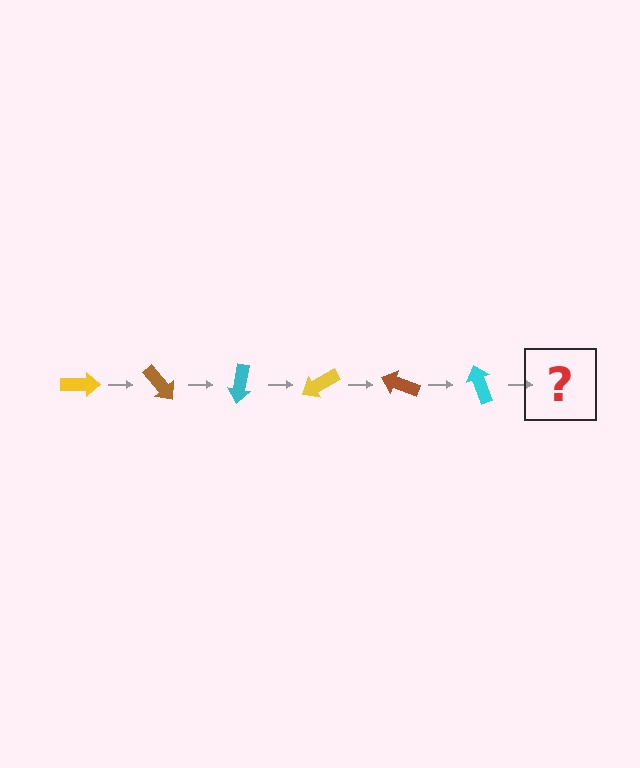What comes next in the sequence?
The next element should be a yellow arrow, rotated 300 degrees from the start.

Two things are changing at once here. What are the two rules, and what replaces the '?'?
The two rules are that it rotates 50 degrees each step and the color cycles through yellow, brown, and cyan. The '?' should be a yellow arrow, rotated 300 degrees from the start.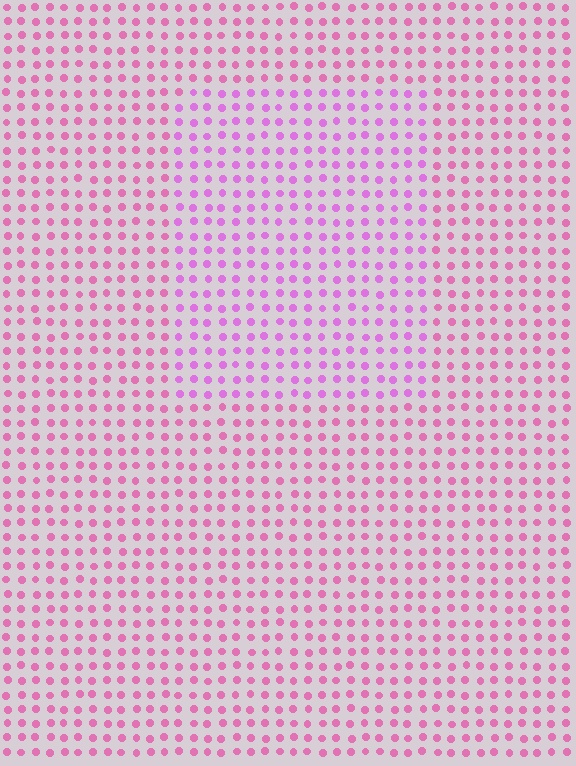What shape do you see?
I see a rectangle.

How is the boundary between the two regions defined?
The boundary is defined purely by a slight shift in hue (about 27 degrees). Spacing, size, and orientation are identical on both sides.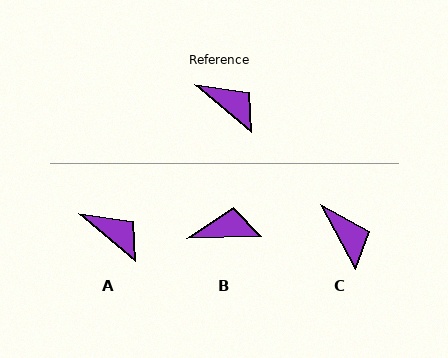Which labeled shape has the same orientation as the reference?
A.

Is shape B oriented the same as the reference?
No, it is off by about 42 degrees.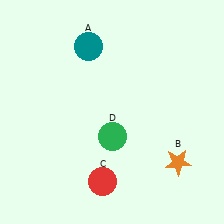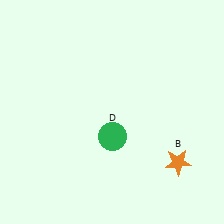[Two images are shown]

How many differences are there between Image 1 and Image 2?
There are 2 differences between the two images.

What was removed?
The red circle (C), the teal circle (A) were removed in Image 2.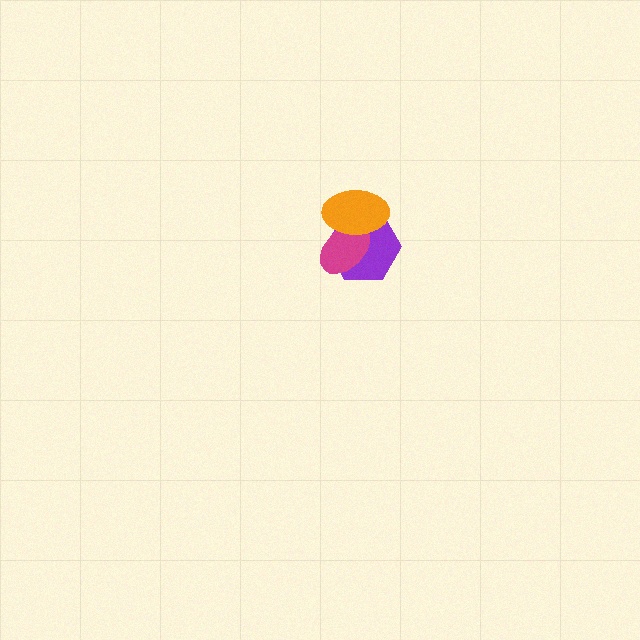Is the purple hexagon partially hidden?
Yes, it is partially covered by another shape.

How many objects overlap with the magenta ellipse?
2 objects overlap with the magenta ellipse.